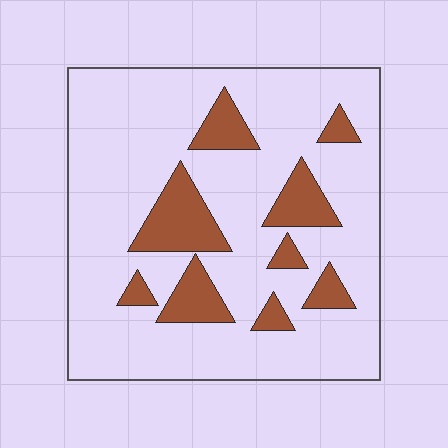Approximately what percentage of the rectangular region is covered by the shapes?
Approximately 20%.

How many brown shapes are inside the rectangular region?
9.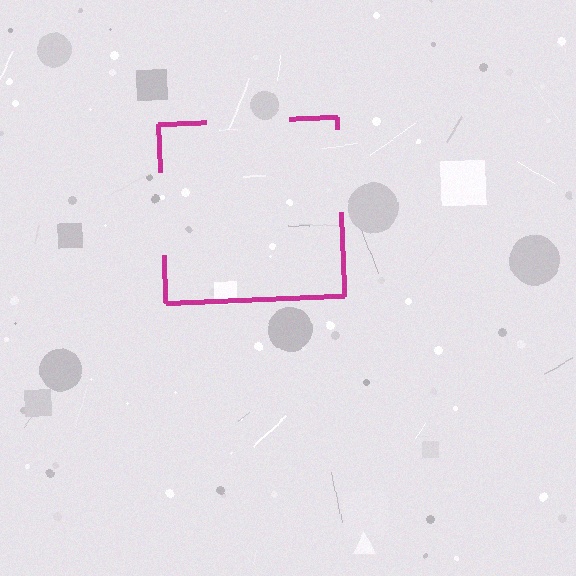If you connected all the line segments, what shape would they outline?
They would outline a square.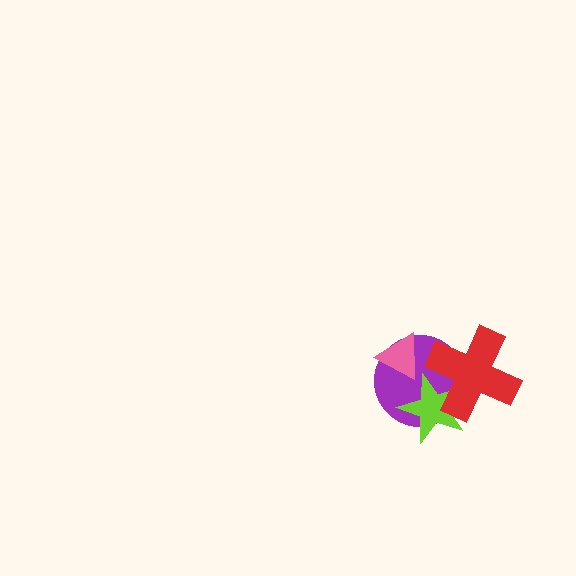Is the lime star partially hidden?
Yes, it is partially covered by another shape.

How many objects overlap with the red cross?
2 objects overlap with the red cross.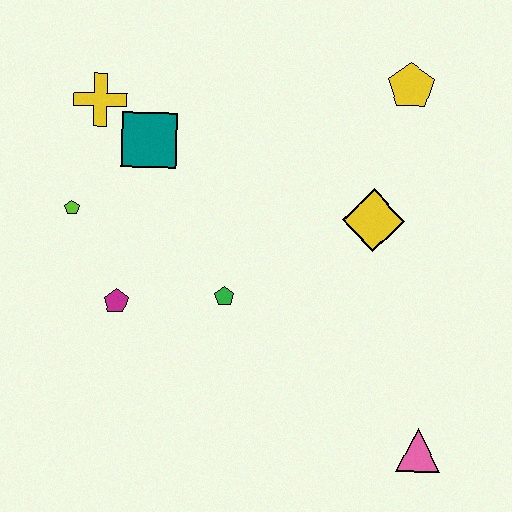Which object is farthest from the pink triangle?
The yellow cross is farthest from the pink triangle.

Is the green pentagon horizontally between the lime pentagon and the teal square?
No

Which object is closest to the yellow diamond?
The yellow pentagon is closest to the yellow diamond.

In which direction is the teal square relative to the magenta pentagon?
The teal square is above the magenta pentagon.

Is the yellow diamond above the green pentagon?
Yes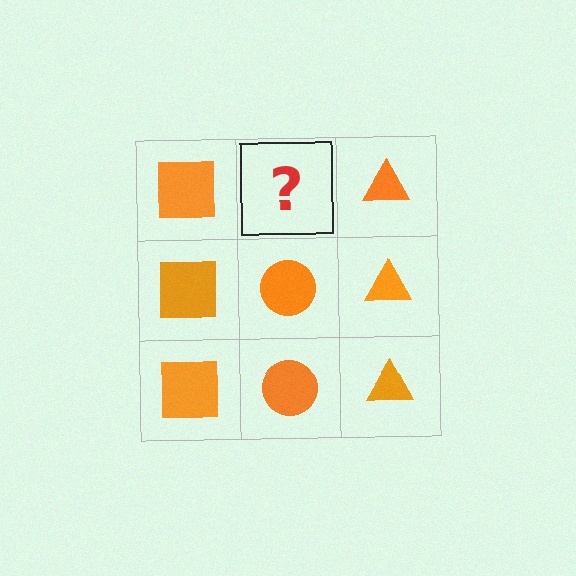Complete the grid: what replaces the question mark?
The question mark should be replaced with an orange circle.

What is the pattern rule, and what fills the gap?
The rule is that each column has a consistent shape. The gap should be filled with an orange circle.